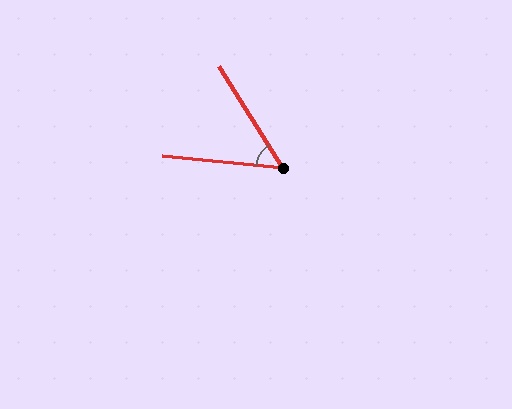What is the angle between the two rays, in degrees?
Approximately 52 degrees.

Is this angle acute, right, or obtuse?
It is acute.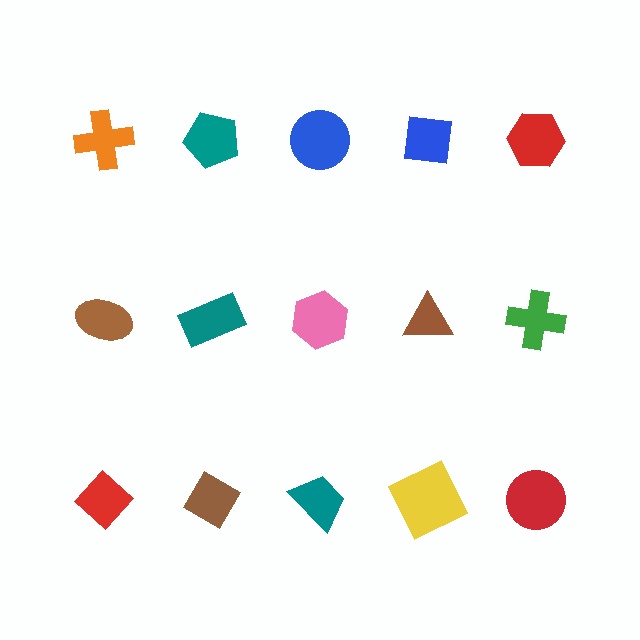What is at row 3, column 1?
A red diamond.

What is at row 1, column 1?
An orange cross.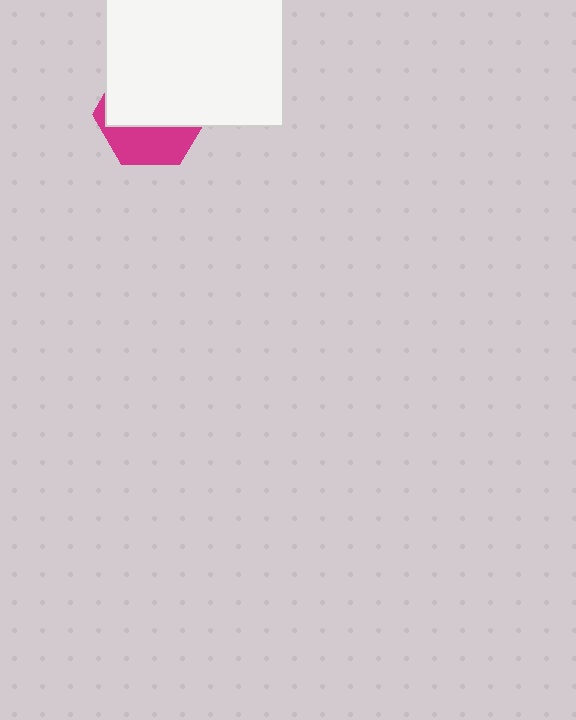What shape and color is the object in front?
The object in front is a white square.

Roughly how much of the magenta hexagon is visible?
A small part of it is visible (roughly 37%).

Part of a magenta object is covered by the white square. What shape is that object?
It is a hexagon.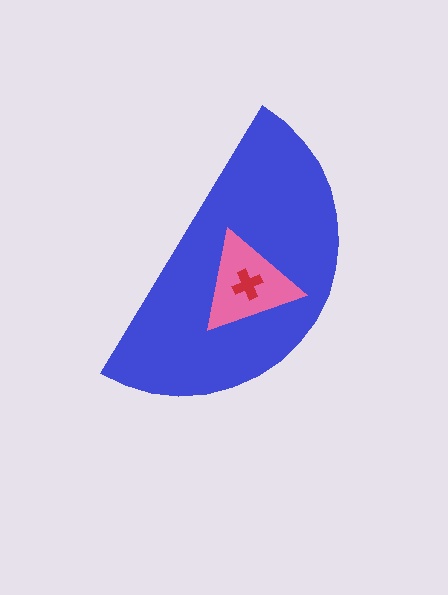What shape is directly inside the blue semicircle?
The pink triangle.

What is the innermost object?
The red cross.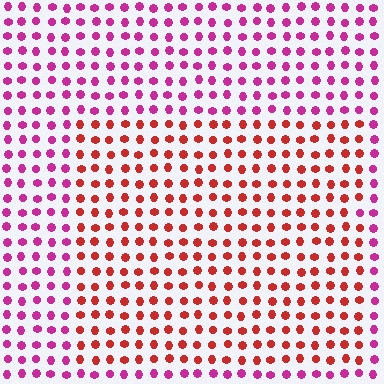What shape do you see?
I see a rectangle.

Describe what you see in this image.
The image is filled with small magenta elements in a uniform arrangement. A rectangle-shaped region is visible where the elements are tinted to a slightly different hue, forming a subtle color boundary.